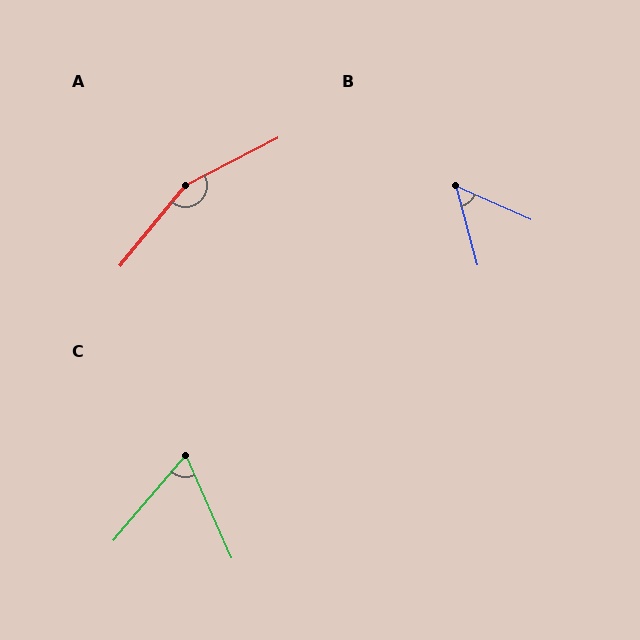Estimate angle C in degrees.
Approximately 64 degrees.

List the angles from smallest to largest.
B (51°), C (64°), A (156°).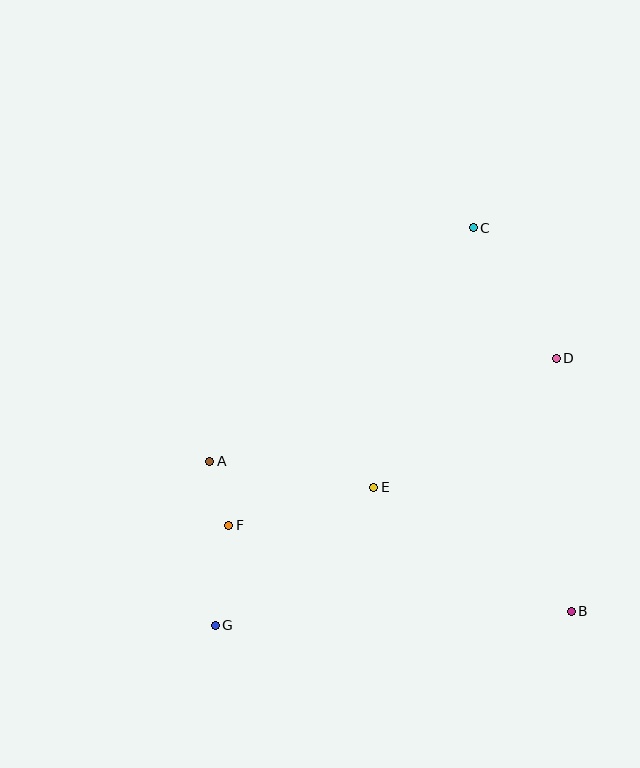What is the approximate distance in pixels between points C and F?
The distance between C and F is approximately 385 pixels.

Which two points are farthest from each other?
Points C and G are farthest from each other.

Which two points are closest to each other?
Points A and F are closest to each other.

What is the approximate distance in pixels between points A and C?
The distance between A and C is approximately 352 pixels.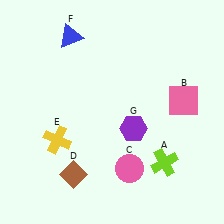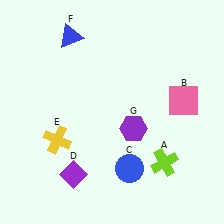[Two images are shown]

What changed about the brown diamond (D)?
In Image 1, D is brown. In Image 2, it changed to purple.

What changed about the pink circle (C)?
In Image 1, C is pink. In Image 2, it changed to blue.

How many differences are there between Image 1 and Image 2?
There are 2 differences between the two images.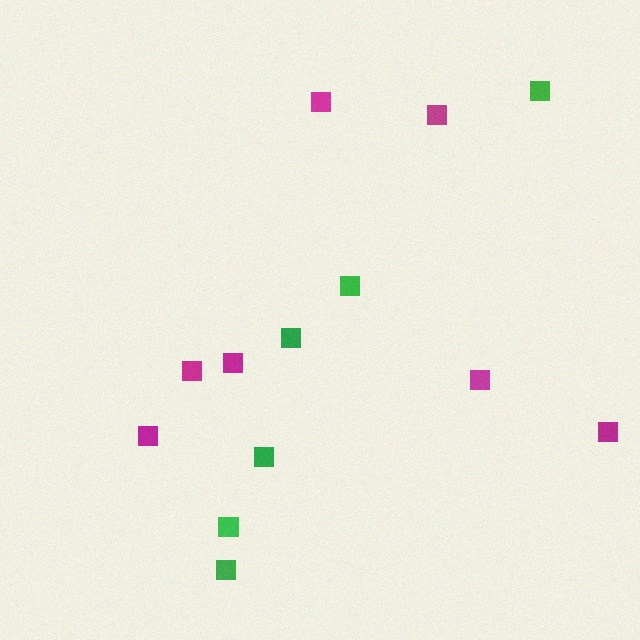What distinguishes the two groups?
There are 2 groups: one group of green squares (6) and one group of magenta squares (7).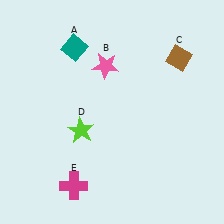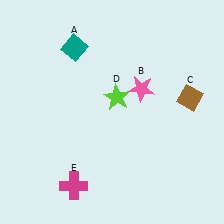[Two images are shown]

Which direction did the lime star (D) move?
The lime star (D) moved right.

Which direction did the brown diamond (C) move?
The brown diamond (C) moved down.